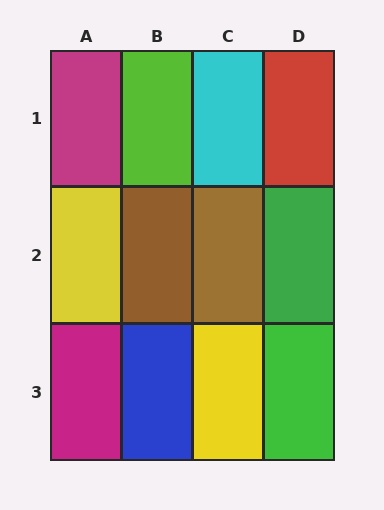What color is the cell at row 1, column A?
Magenta.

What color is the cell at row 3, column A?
Magenta.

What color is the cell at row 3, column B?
Blue.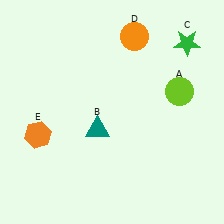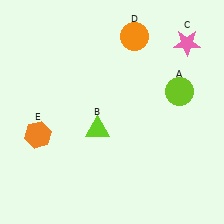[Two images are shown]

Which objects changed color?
B changed from teal to lime. C changed from green to pink.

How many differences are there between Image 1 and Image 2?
There are 2 differences between the two images.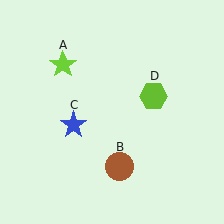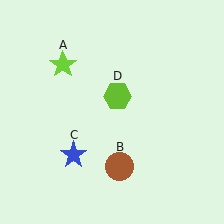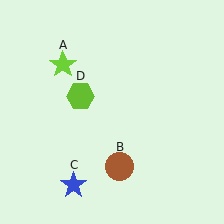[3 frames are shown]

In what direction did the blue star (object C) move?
The blue star (object C) moved down.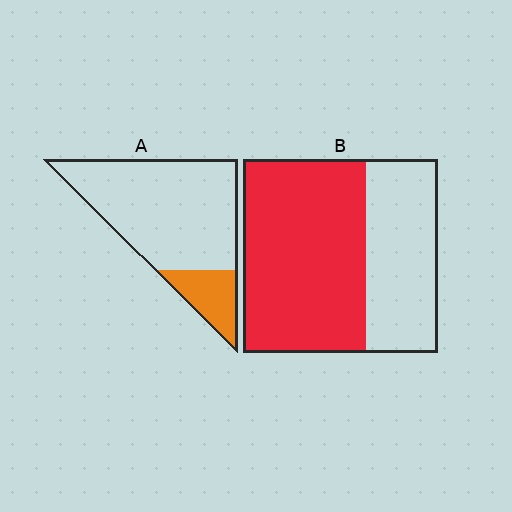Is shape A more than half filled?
No.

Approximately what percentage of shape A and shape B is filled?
A is approximately 20% and B is approximately 65%.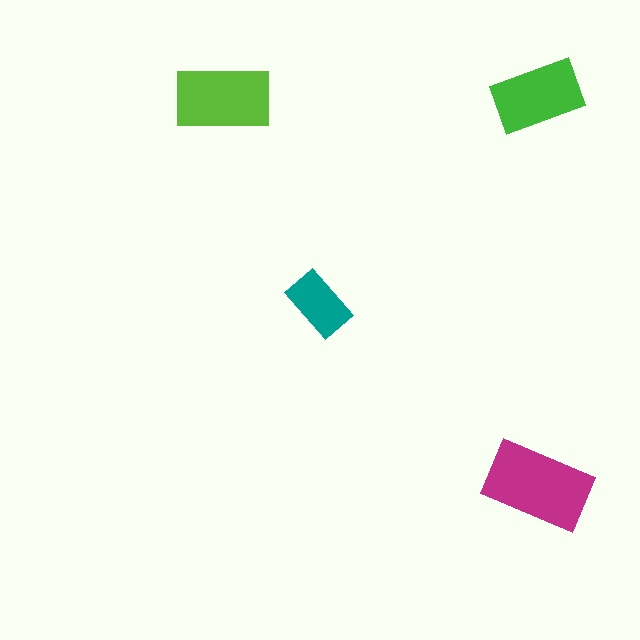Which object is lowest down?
The magenta rectangle is bottommost.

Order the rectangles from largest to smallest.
the magenta one, the lime one, the green one, the teal one.